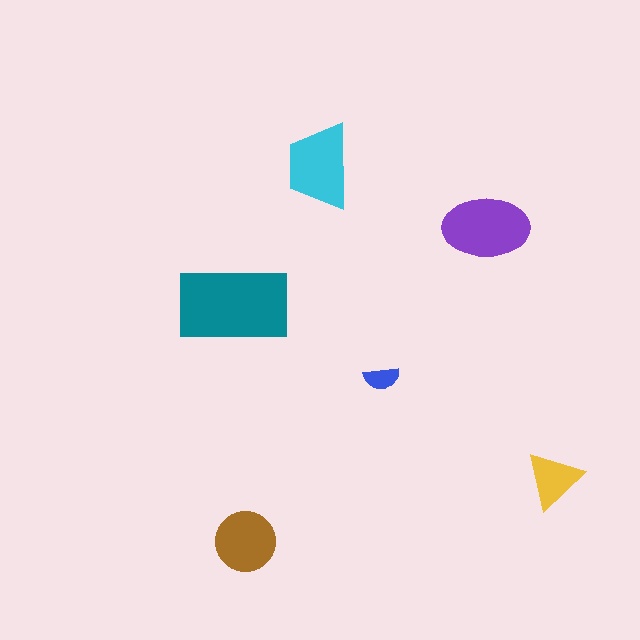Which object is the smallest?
The blue semicircle.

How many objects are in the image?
There are 6 objects in the image.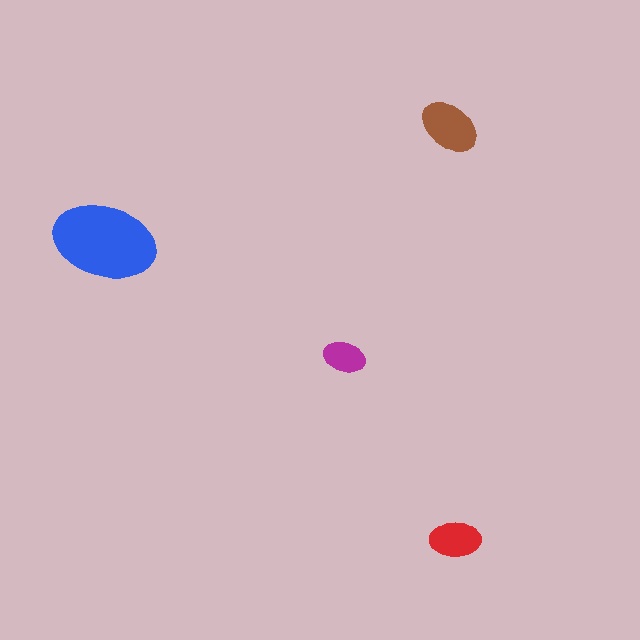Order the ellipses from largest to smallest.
the blue one, the brown one, the red one, the magenta one.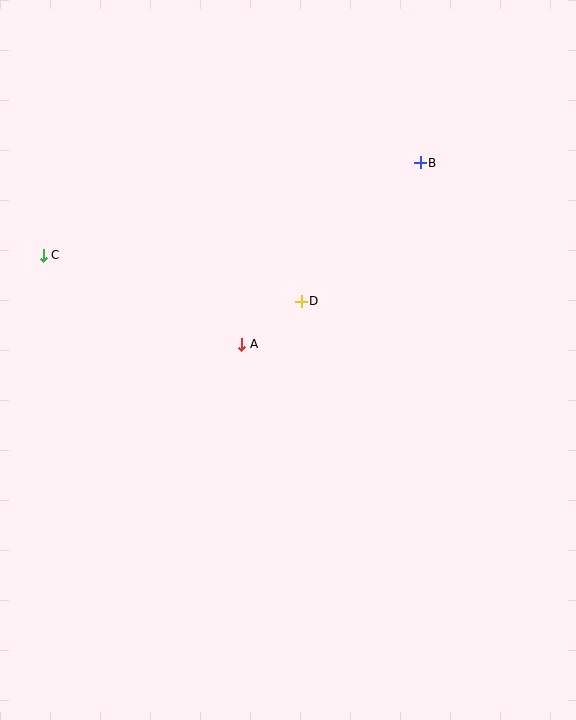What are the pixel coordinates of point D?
Point D is at (301, 301).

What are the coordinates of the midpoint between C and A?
The midpoint between C and A is at (143, 300).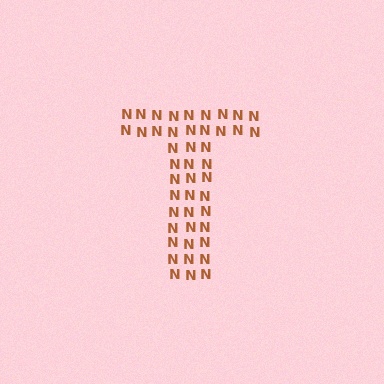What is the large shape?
The large shape is the letter T.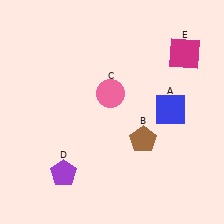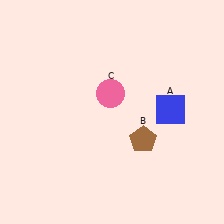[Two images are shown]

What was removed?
The purple pentagon (D), the magenta square (E) were removed in Image 2.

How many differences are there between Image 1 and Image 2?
There are 2 differences between the two images.